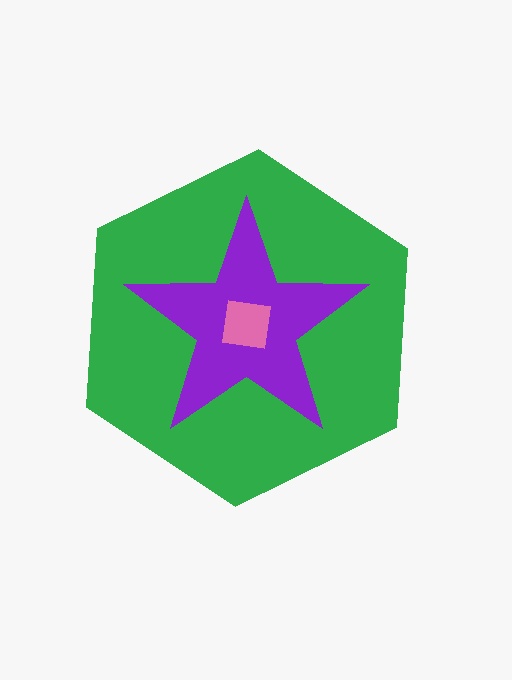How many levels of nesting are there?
3.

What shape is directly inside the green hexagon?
The purple star.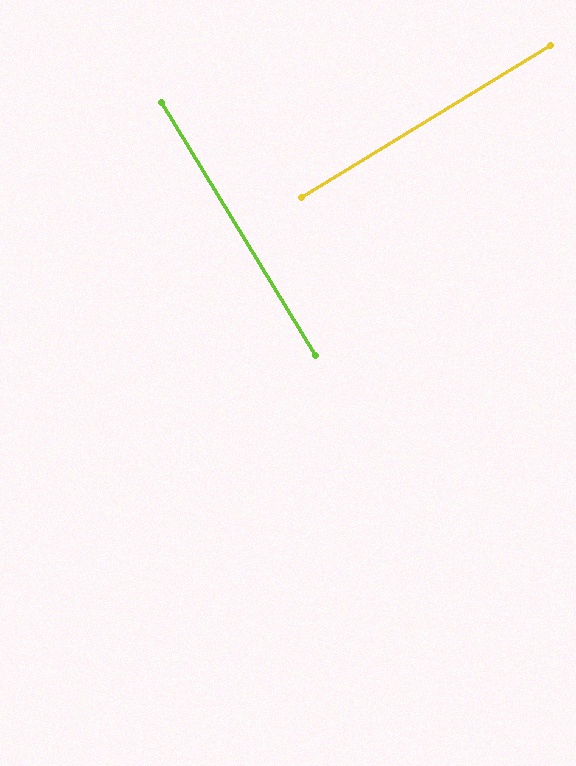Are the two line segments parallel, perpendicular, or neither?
Perpendicular — they meet at approximately 90°.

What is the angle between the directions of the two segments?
Approximately 90 degrees.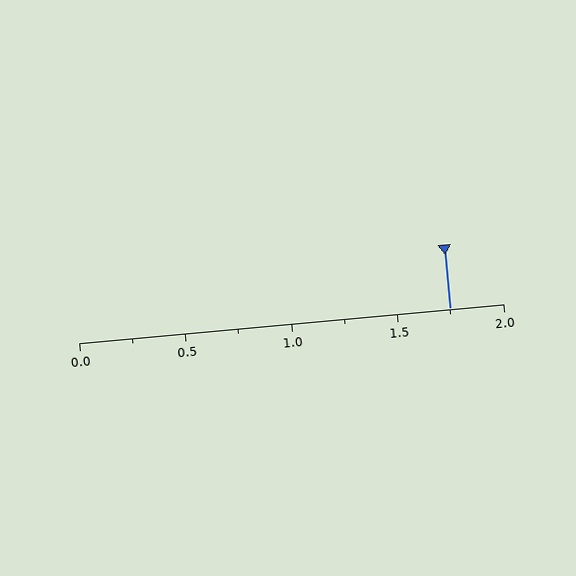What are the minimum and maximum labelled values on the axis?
The axis runs from 0.0 to 2.0.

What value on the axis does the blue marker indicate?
The marker indicates approximately 1.75.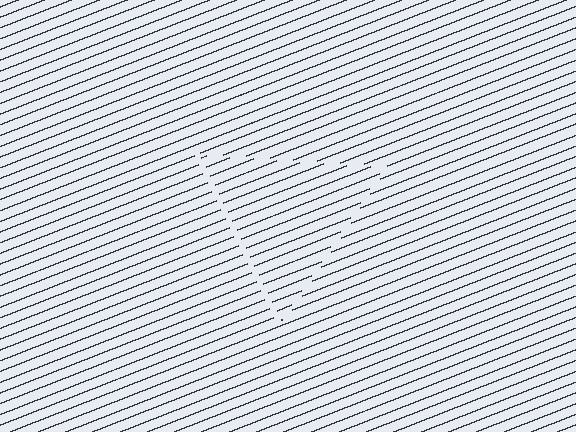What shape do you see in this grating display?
An illusory triangle. The interior of the shape contains the same grating, shifted by half a period — the contour is defined by the phase discontinuity where line-ends from the inner and outer gratings abut.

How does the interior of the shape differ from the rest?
The interior of the shape contains the same grating, shifted by half a period — the contour is defined by the phase discontinuity where line-ends from the inner and outer gratings abut.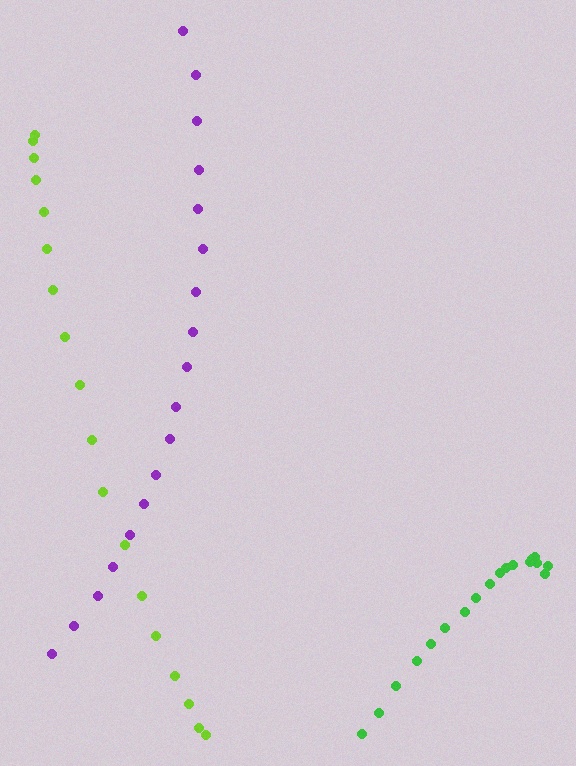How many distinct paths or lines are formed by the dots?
There are 3 distinct paths.